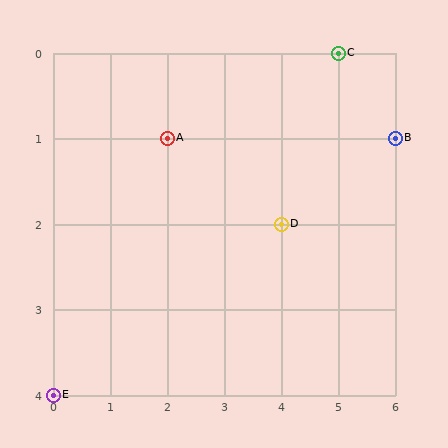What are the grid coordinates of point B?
Point B is at grid coordinates (6, 1).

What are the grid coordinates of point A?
Point A is at grid coordinates (2, 1).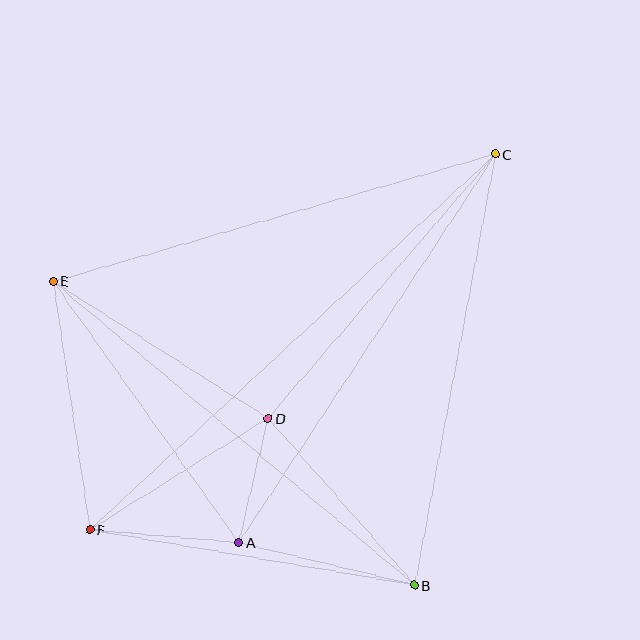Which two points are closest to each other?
Points A and D are closest to each other.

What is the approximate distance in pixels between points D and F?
The distance between D and F is approximately 210 pixels.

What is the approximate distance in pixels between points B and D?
The distance between B and D is approximately 222 pixels.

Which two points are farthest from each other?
Points C and F are farthest from each other.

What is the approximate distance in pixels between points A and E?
The distance between A and E is approximately 321 pixels.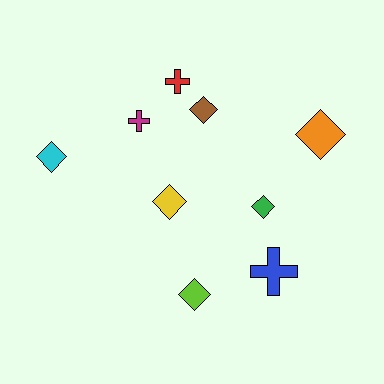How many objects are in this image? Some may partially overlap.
There are 9 objects.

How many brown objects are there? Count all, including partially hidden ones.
There is 1 brown object.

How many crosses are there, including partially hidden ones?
There are 3 crosses.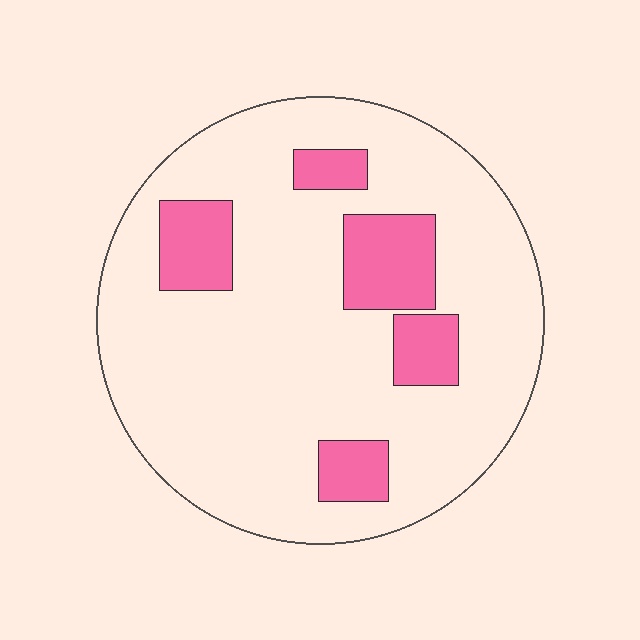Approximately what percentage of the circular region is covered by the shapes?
Approximately 20%.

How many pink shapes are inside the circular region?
5.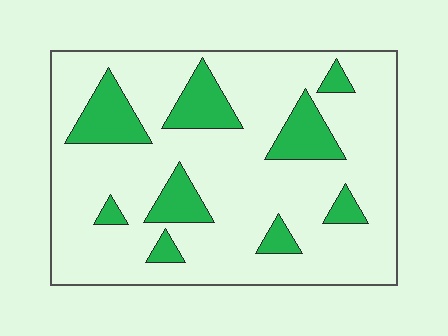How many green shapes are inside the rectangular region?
9.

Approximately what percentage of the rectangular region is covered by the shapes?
Approximately 20%.